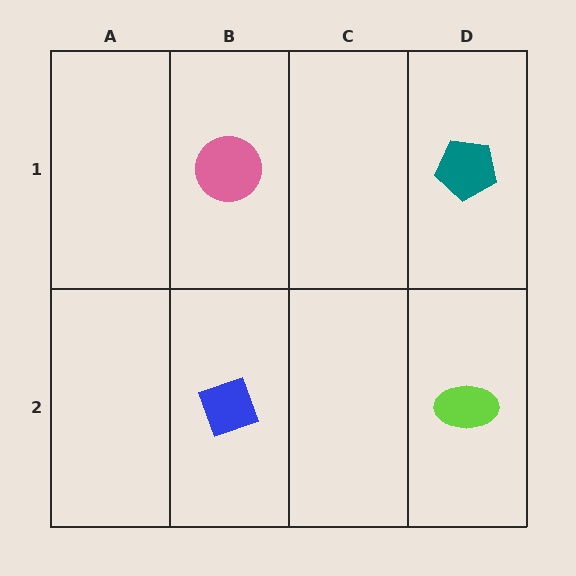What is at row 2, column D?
A lime ellipse.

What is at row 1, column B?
A pink circle.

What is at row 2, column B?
A blue diamond.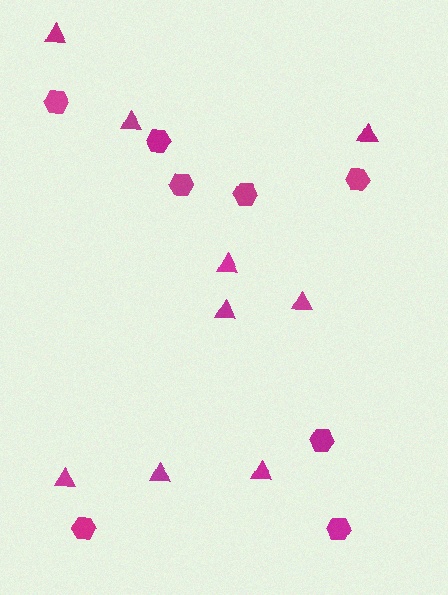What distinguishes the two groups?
There are 2 groups: one group of triangles (9) and one group of hexagons (8).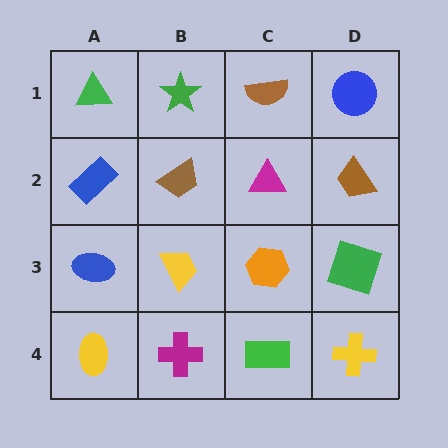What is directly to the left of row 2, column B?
A blue rectangle.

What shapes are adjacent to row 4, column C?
An orange hexagon (row 3, column C), a magenta cross (row 4, column B), a yellow cross (row 4, column D).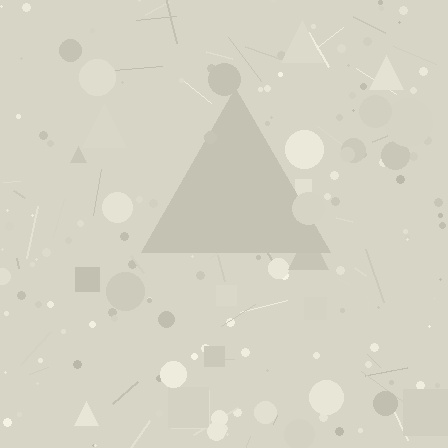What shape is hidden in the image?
A triangle is hidden in the image.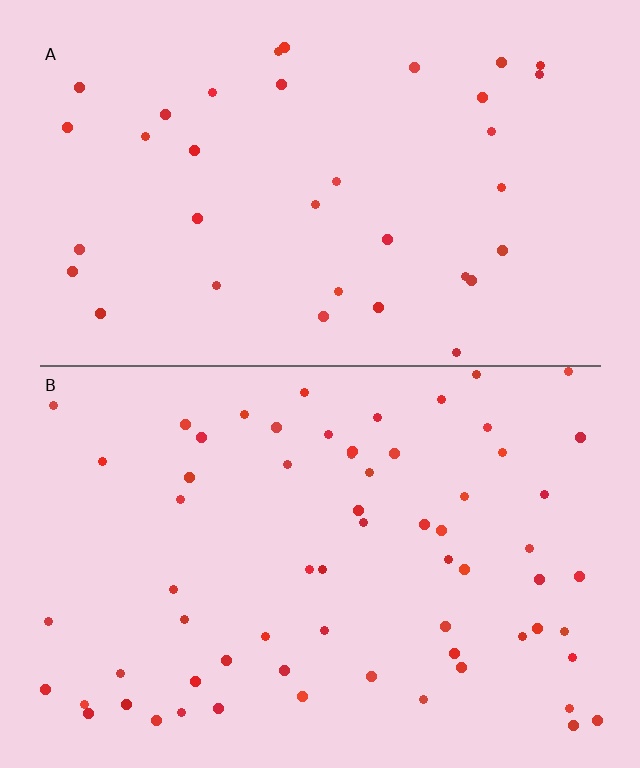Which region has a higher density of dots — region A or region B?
B (the bottom).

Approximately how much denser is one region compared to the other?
Approximately 1.9× — region B over region A.